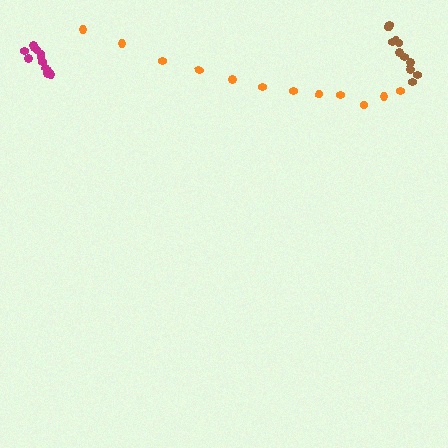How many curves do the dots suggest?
There are 3 distinct paths.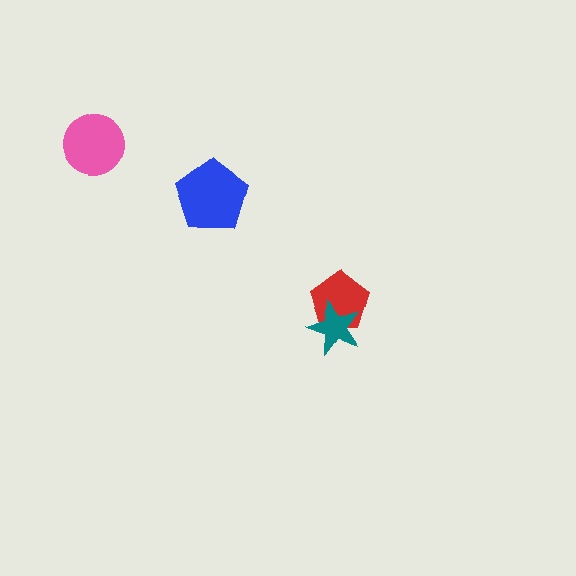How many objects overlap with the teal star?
1 object overlaps with the teal star.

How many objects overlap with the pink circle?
0 objects overlap with the pink circle.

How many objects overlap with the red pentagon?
1 object overlaps with the red pentagon.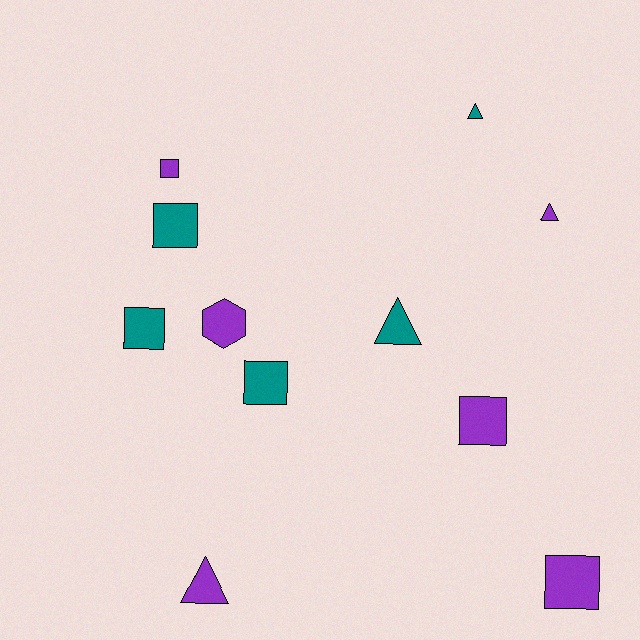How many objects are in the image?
There are 11 objects.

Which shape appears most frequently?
Square, with 6 objects.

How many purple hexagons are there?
There is 1 purple hexagon.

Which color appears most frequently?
Purple, with 6 objects.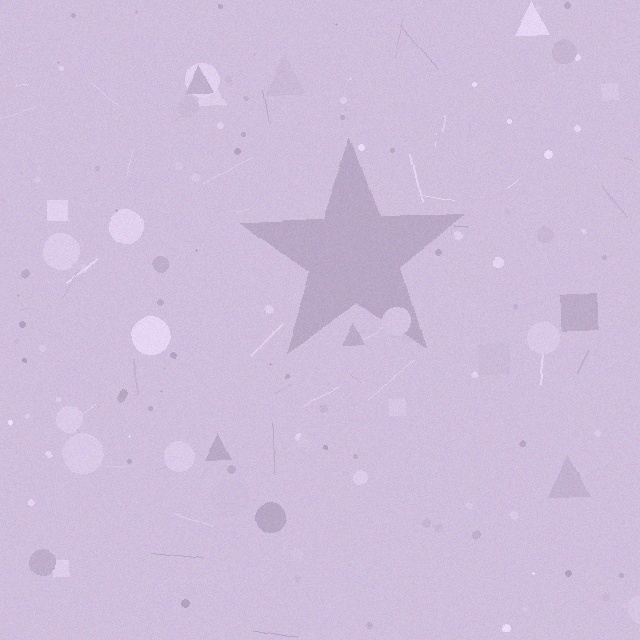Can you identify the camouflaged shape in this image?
The camouflaged shape is a star.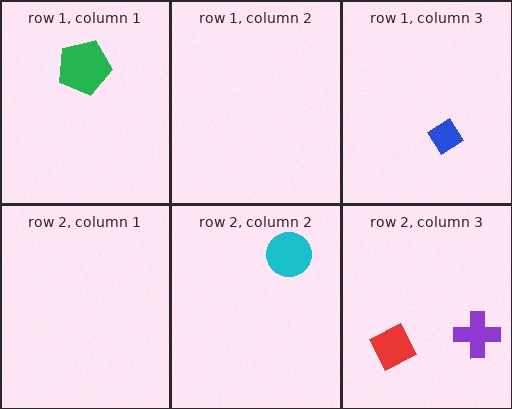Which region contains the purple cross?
The row 2, column 3 region.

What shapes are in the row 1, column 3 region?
The blue diamond.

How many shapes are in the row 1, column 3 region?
1.